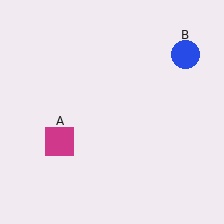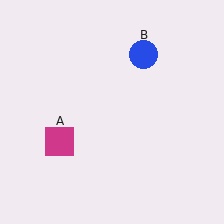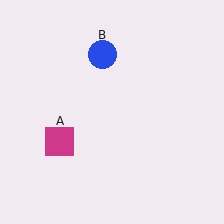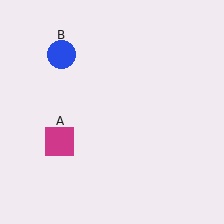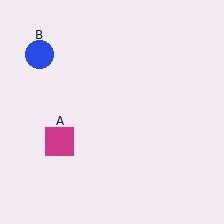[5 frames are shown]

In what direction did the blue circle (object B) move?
The blue circle (object B) moved left.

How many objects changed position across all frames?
1 object changed position: blue circle (object B).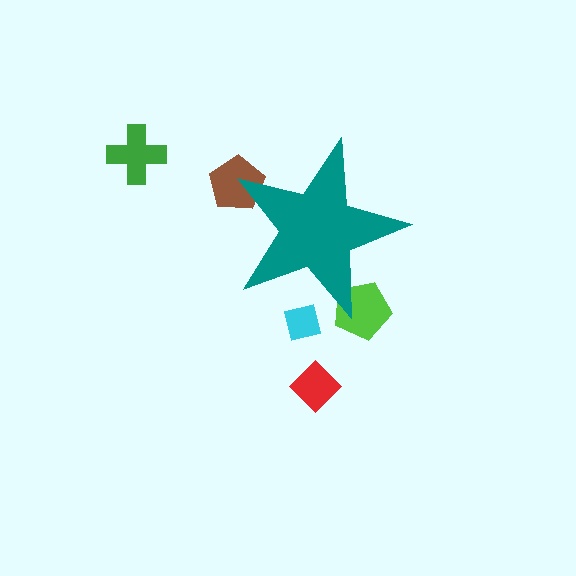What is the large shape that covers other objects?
A teal star.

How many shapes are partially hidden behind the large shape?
3 shapes are partially hidden.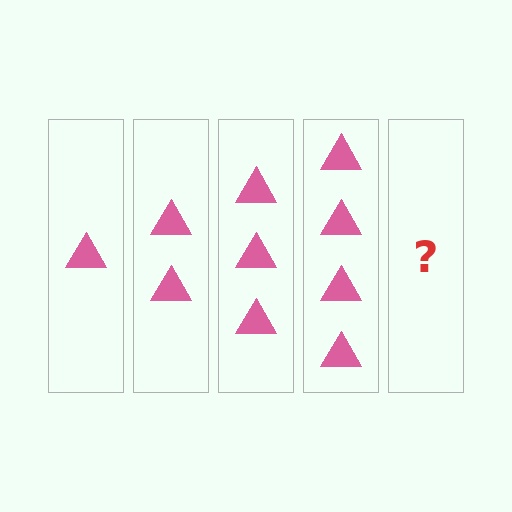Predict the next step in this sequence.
The next step is 5 triangles.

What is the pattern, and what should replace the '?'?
The pattern is that each step adds one more triangle. The '?' should be 5 triangles.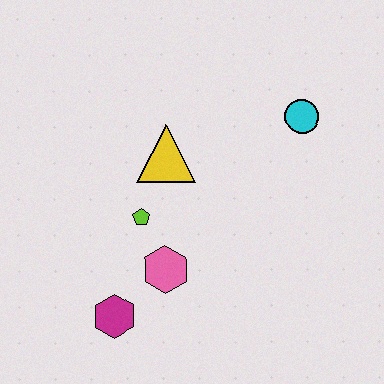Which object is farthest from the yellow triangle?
The magenta hexagon is farthest from the yellow triangle.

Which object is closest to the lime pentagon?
The pink hexagon is closest to the lime pentagon.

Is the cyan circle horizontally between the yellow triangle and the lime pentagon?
No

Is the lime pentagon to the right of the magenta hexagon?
Yes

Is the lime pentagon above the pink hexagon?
Yes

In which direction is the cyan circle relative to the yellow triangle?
The cyan circle is to the right of the yellow triangle.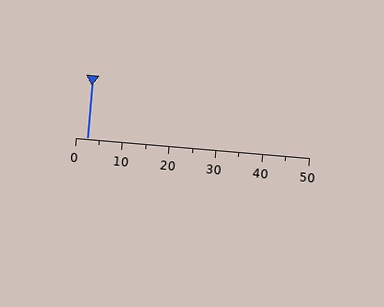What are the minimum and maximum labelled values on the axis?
The axis runs from 0 to 50.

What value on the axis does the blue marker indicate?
The marker indicates approximately 2.5.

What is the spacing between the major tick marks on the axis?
The major ticks are spaced 10 apart.